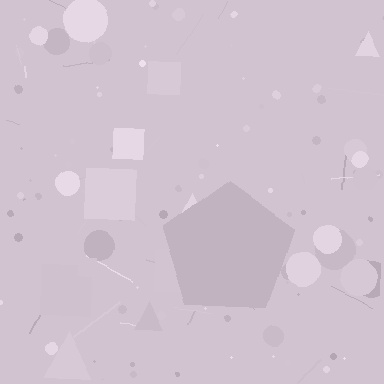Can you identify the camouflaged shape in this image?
The camouflaged shape is a pentagon.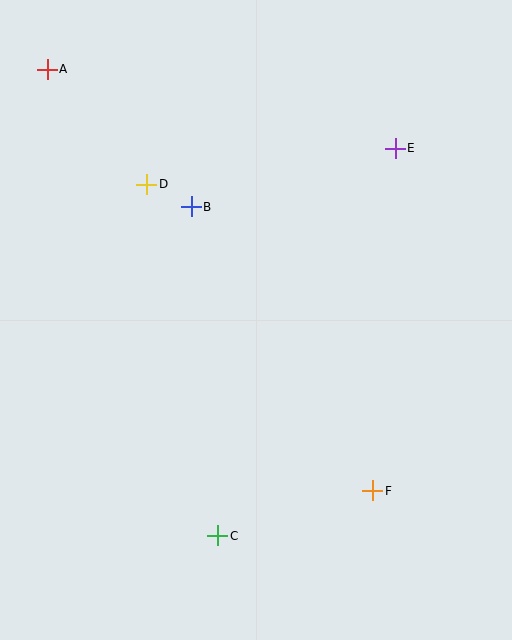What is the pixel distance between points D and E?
The distance between D and E is 251 pixels.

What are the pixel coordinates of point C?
Point C is at (218, 536).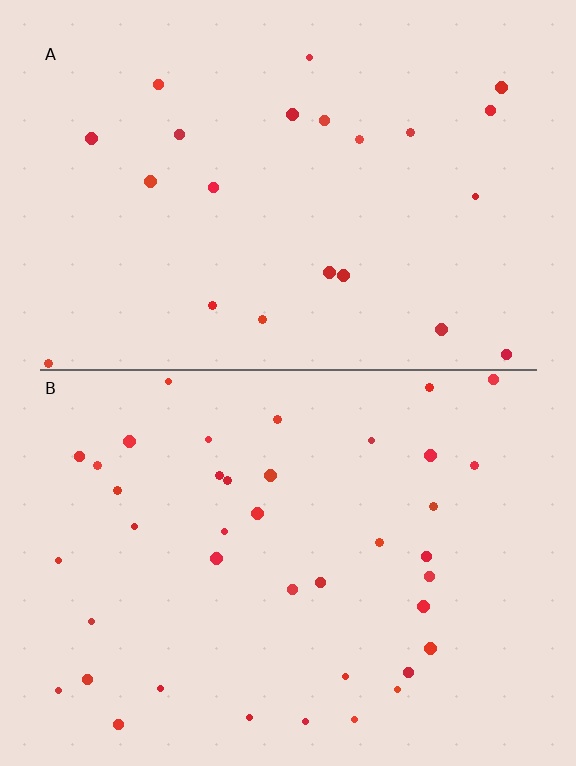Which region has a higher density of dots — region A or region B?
B (the bottom).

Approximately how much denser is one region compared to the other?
Approximately 1.8× — region B over region A.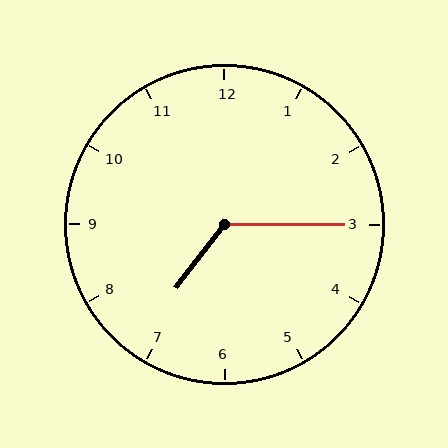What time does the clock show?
7:15.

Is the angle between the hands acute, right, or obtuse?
It is obtuse.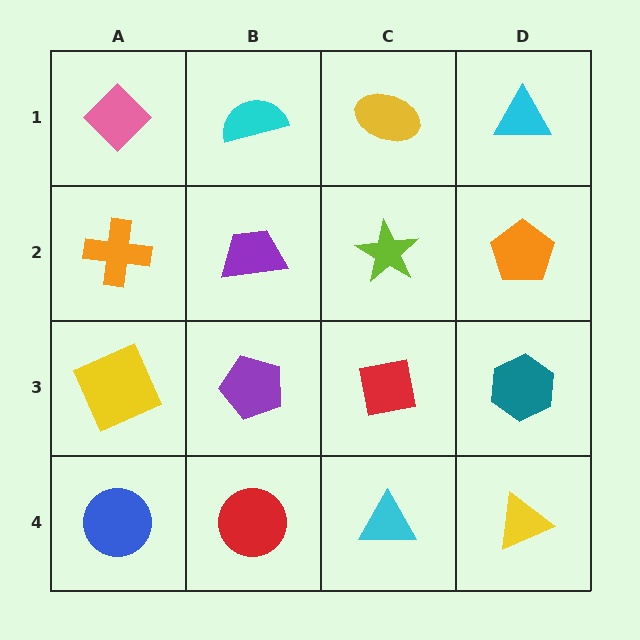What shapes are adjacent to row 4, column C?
A red square (row 3, column C), a red circle (row 4, column B), a yellow triangle (row 4, column D).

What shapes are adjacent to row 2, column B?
A cyan semicircle (row 1, column B), a purple pentagon (row 3, column B), an orange cross (row 2, column A), a lime star (row 2, column C).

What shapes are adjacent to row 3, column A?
An orange cross (row 2, column A), a blue circle (row 4, column A), a purple pentagon (row 3, column B).